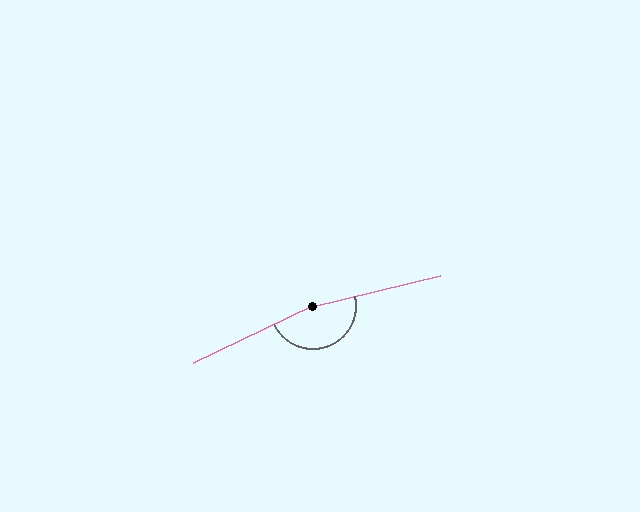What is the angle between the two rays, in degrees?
Approximately 168 degrees.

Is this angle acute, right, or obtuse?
It is obtuse.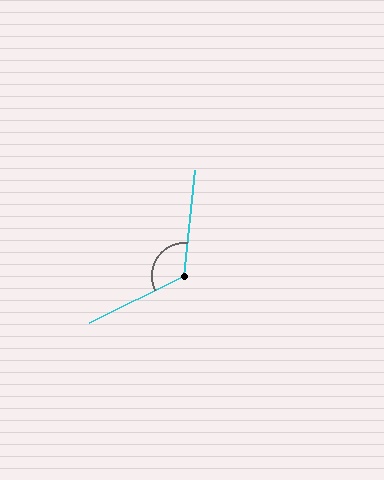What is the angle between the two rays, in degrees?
Approximately 122 degrees.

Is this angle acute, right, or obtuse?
It is obtuse.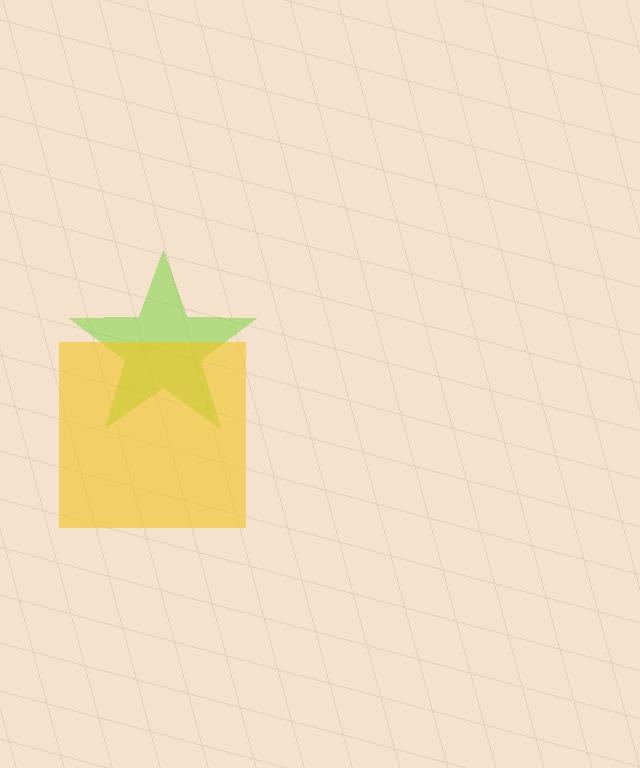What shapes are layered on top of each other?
The layered shapes are: a lime star, a yellow square.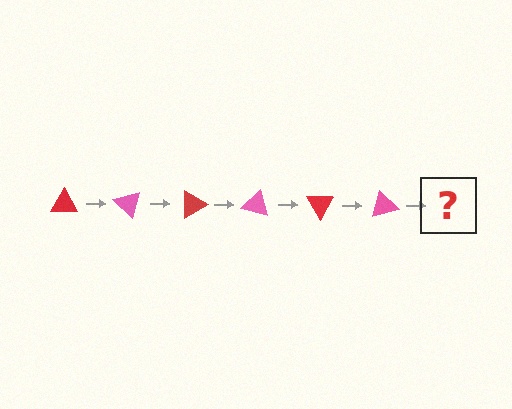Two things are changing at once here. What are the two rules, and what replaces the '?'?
The two rules are that it rotates 45 degrees each step and the color cycles through red and pink. The '?' should be a red triangle, rotated 270 degrees from the start.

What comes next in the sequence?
The next element should be a red triangle, rotated 270 degrees from the start.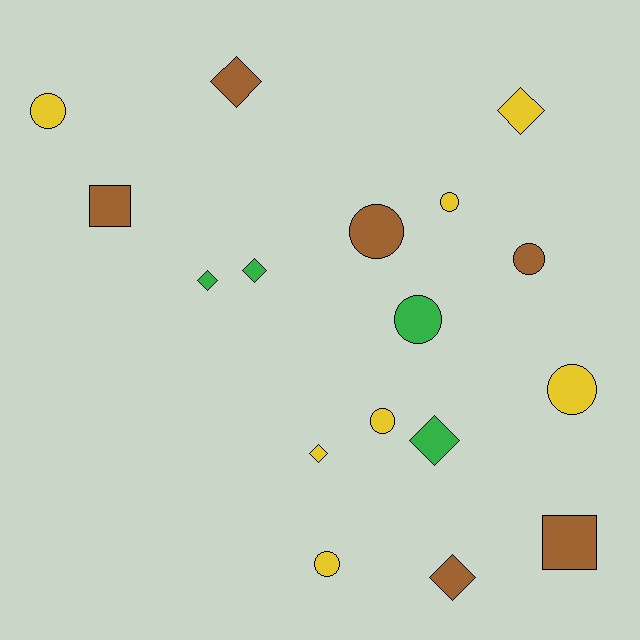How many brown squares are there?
There are 2 brown squares.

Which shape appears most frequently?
Circle, with 8 objects.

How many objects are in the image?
There are 17 objects.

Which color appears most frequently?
Yellow, with 7 objects.